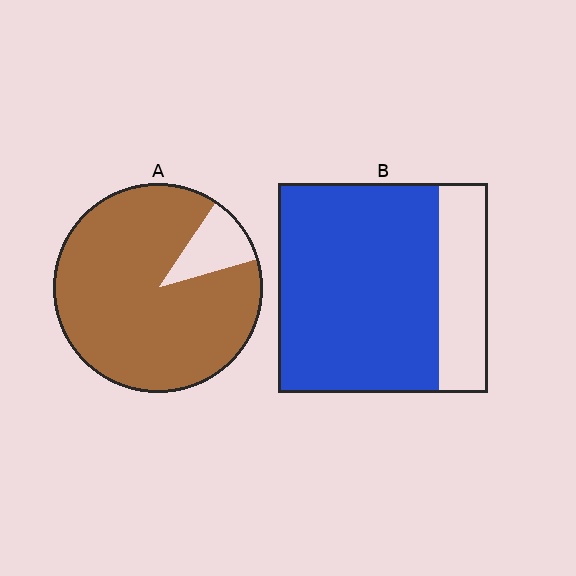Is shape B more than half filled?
Yes.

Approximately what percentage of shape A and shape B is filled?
A is approximately 90% and B is approximately 75%.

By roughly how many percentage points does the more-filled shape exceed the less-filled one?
By roughly 10 percentage points (A over B).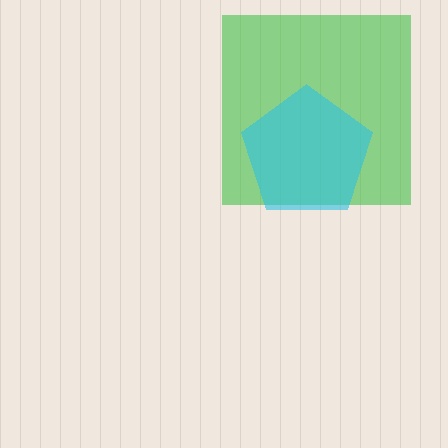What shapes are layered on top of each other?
The layered shapes are: a green square, a cyan pentagon.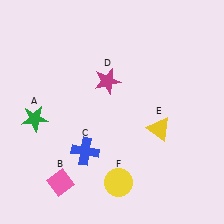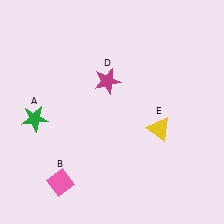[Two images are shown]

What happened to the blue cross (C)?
The blue cross (C) was removed in Image 2. It was in the bottom-left area of Image 1.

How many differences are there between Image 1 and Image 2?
There are 2 differences between the two images.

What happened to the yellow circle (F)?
The yellow circle (F) was removed in Image 2. It was in the bottom-right area of Image 1.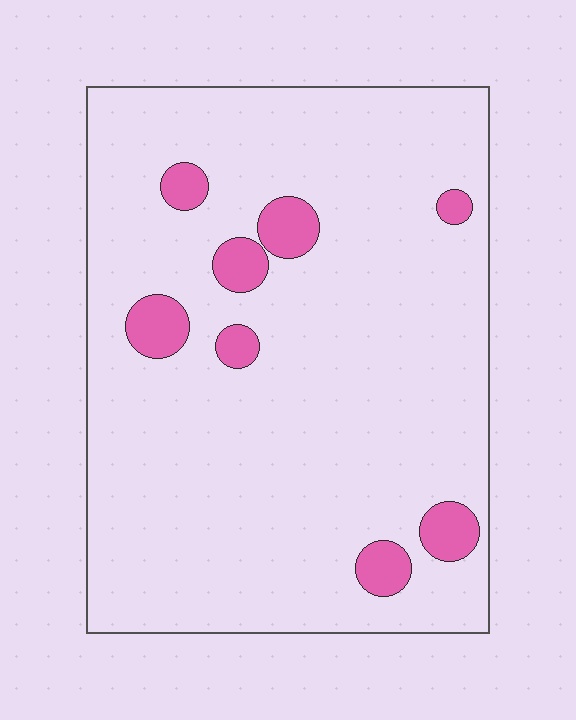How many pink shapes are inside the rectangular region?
8.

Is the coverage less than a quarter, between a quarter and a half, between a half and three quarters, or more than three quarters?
Less than a quarter.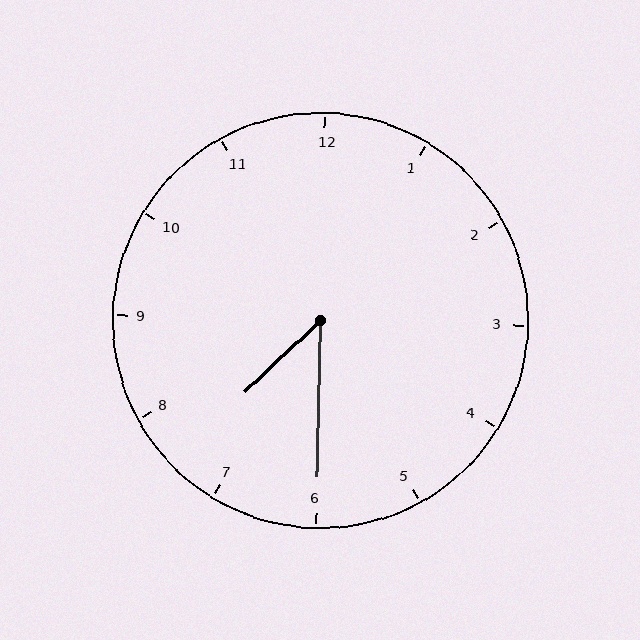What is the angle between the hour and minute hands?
Approximately 45 degrees.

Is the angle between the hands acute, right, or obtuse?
It is acute.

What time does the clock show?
7:30.